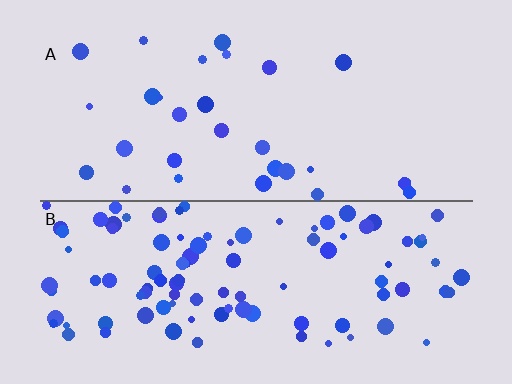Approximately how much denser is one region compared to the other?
Approximately 3.4× — region B over region A.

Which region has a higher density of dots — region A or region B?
B (the bottom).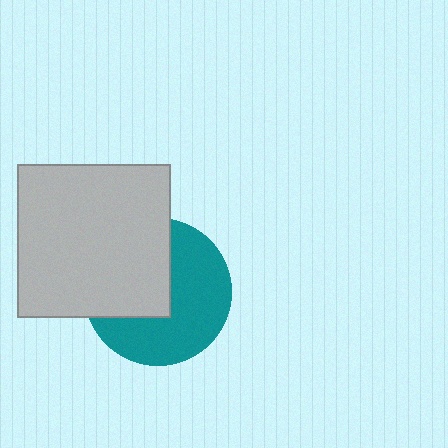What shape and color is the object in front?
The object in front is a light gray square.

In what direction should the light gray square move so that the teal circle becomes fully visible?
The light gray square should move toward the upper-left. That is the shortest direction to clear the overlap and leave the teal circle fully visible.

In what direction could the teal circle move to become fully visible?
The teal circle could move toward the lower-right. That would shift it out from behind the light gray square entirely.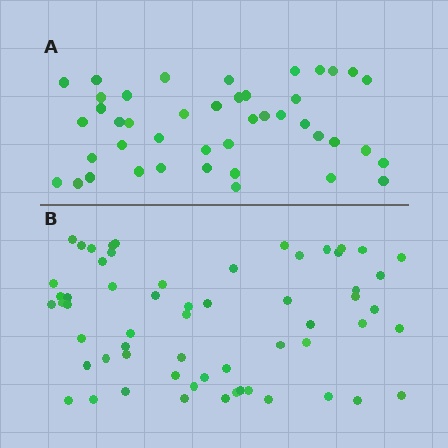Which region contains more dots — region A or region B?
Region B (the bottom region) has more dots.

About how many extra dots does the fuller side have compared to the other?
Region B has approximately 15 more dots than region A.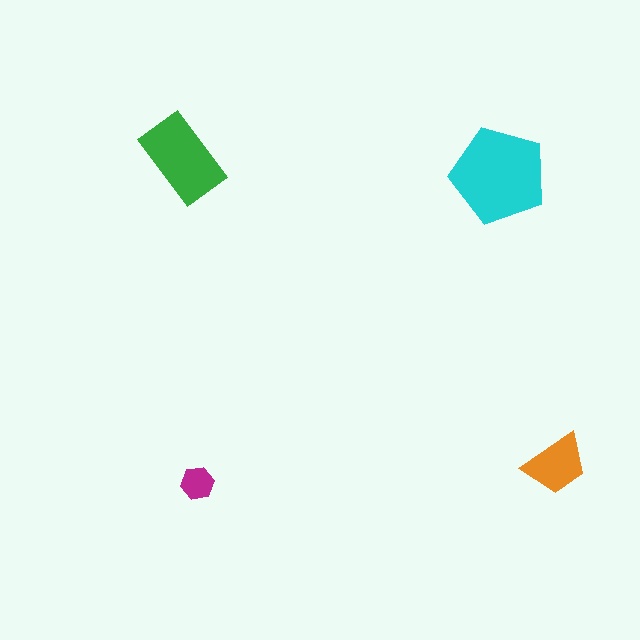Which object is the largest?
The cyan pentagon.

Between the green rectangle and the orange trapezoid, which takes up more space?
The green rectangle.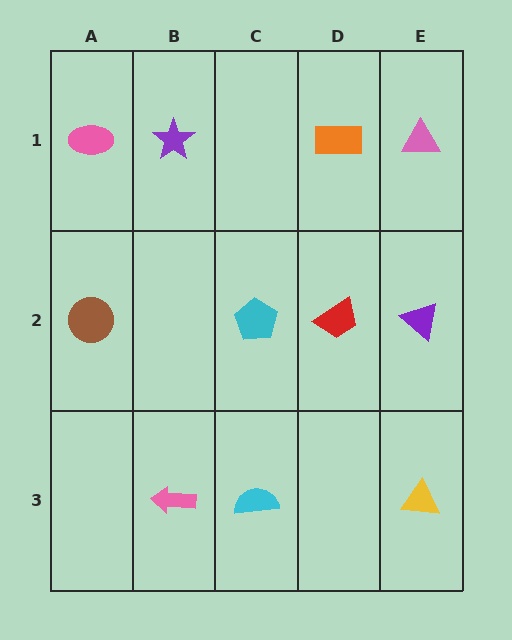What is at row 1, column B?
A purple star.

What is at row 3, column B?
A pink arrow.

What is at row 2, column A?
A brown circle.